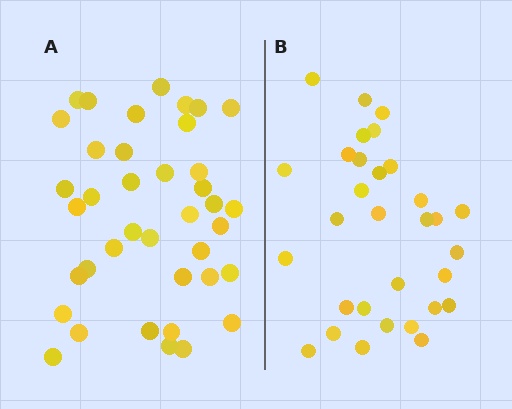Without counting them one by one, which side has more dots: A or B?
Region A (the left region) has more dots.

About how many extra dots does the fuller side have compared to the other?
Region A has roughly 8 or so more dots than region B.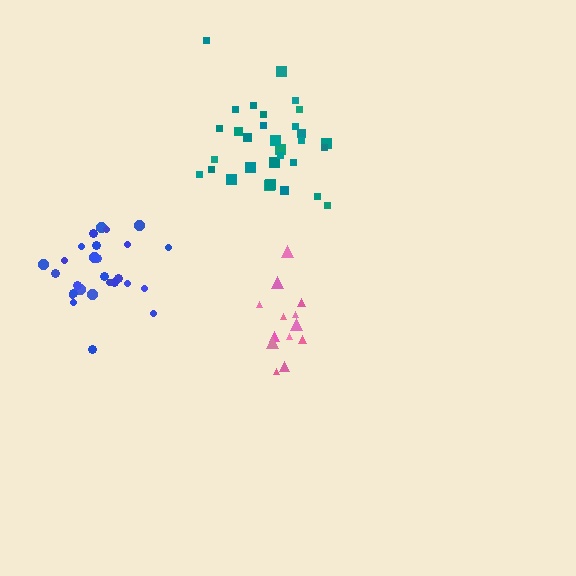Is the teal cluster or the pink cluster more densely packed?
Pink.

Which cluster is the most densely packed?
Pink.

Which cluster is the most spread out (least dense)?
Teal.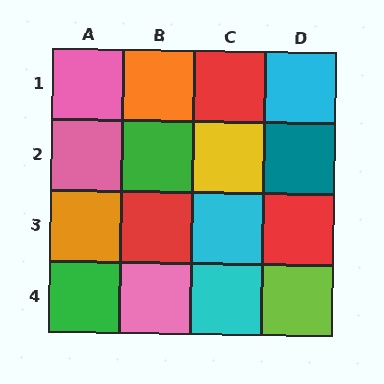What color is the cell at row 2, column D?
Teal.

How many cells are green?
2 cells are green.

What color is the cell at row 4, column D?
Lime.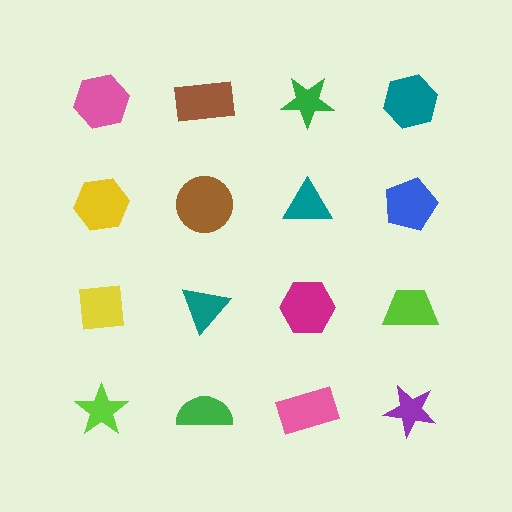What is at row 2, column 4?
A blue pentagon.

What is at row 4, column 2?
A green semicircle.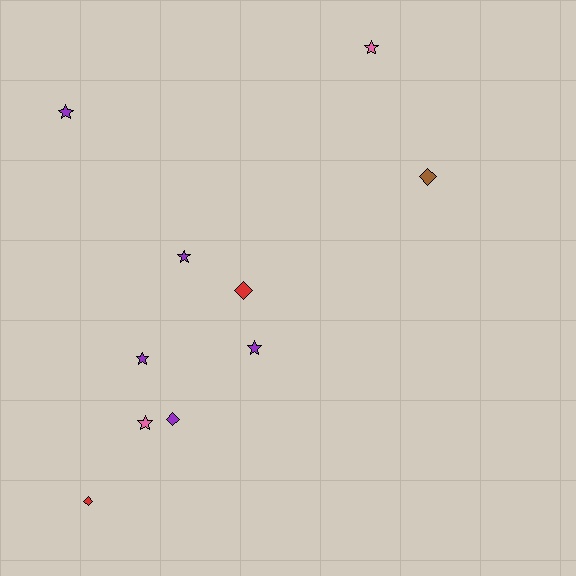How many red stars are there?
There are no red stars.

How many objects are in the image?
There are 10 objects.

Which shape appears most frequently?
Star, with 6 objects.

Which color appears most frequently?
Purple, with 5 objects.